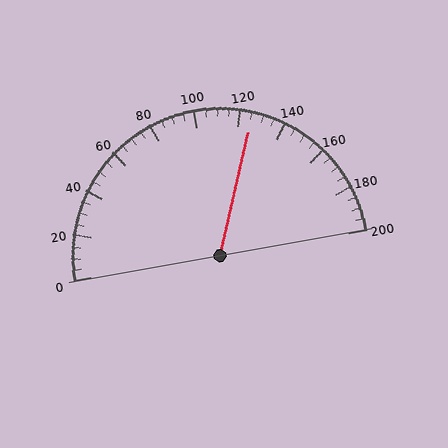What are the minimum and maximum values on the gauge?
The gauge ranges from 0 to 200.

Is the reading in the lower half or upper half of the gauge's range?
The reading is in the upper half of the range (0 to 200).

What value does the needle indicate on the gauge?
The needle indicates approximately 125.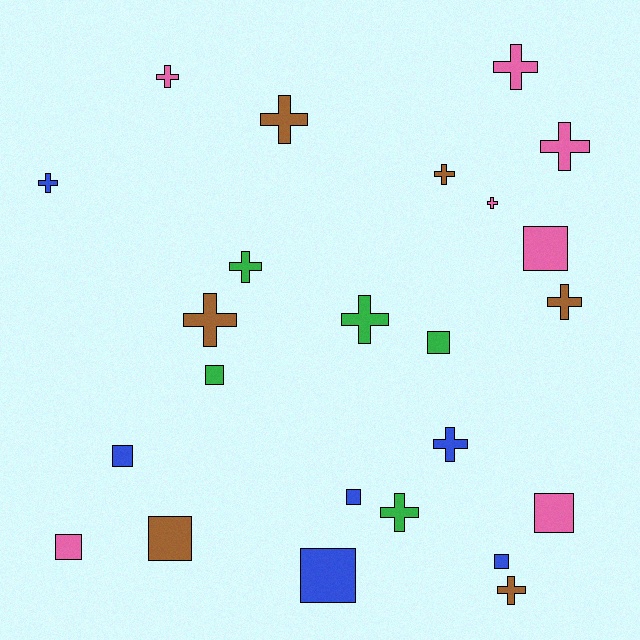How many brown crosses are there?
There are 5 brown crosses.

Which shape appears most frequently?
Cross, with 14 objects.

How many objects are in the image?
There are 24 objects.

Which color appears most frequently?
Pink, with 7 objects.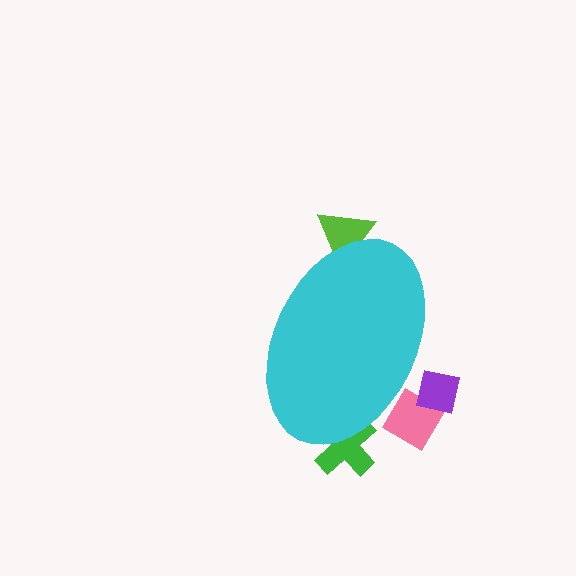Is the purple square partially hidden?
Yes, the purple square is partially hidden behind the cyan ellipse.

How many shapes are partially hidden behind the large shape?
4 shapes are partially hidden.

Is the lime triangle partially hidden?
Yes, the lime triangle is partially hidden behind the cyan ellipse.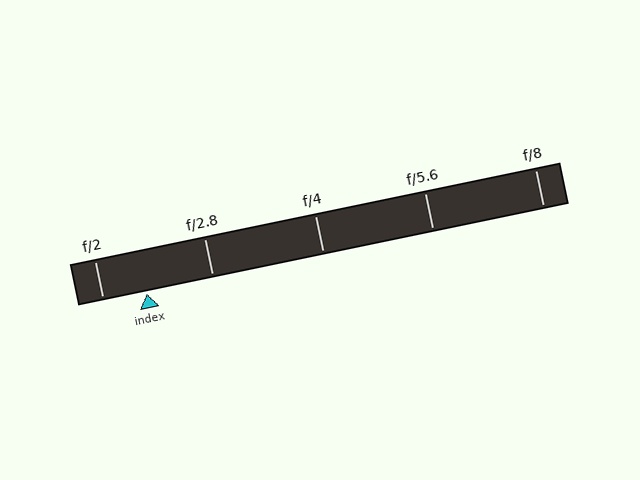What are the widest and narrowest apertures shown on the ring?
The widest aperture shown is f/2 and the narrowest is f/8.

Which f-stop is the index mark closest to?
The index mark is closest to f/2.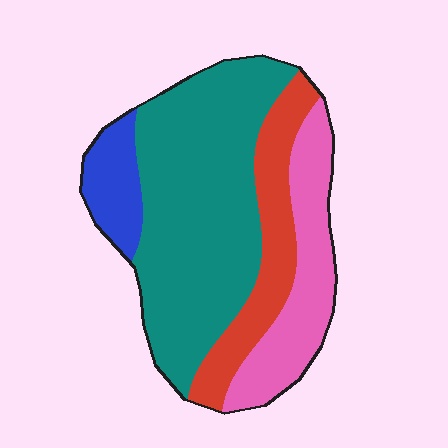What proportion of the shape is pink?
Pink covers about 20% of the shape.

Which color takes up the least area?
Blue, at roughly 10%.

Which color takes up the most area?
Teal, at roughly 50%.